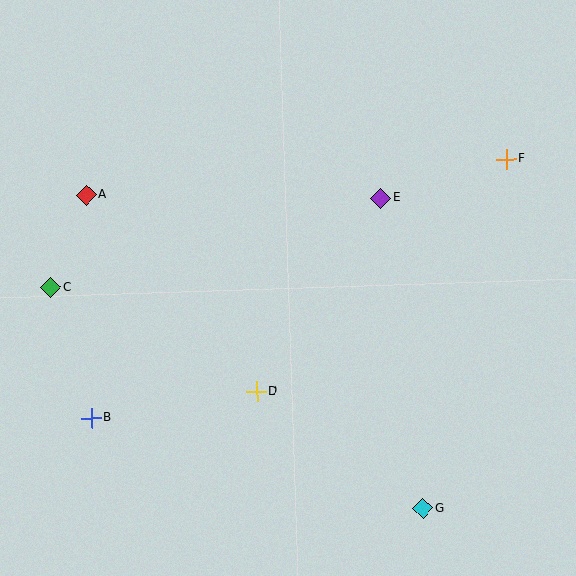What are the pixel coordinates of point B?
Point B is at (92, 418).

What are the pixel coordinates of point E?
Point E is at (381, 198).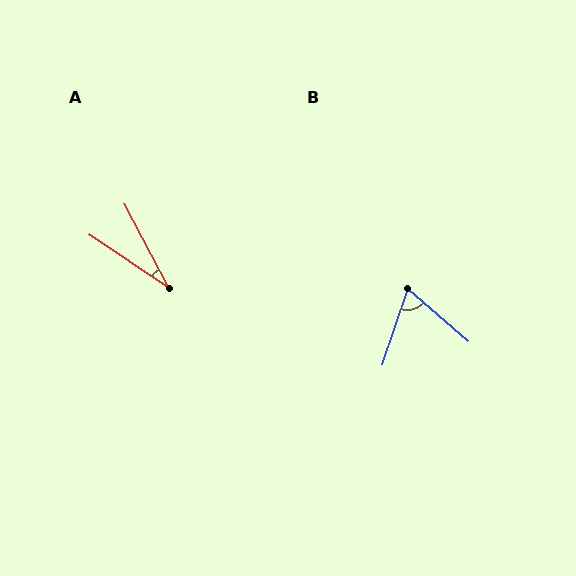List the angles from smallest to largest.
A (28°), B (68°).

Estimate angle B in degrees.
Approximately 68 degrees.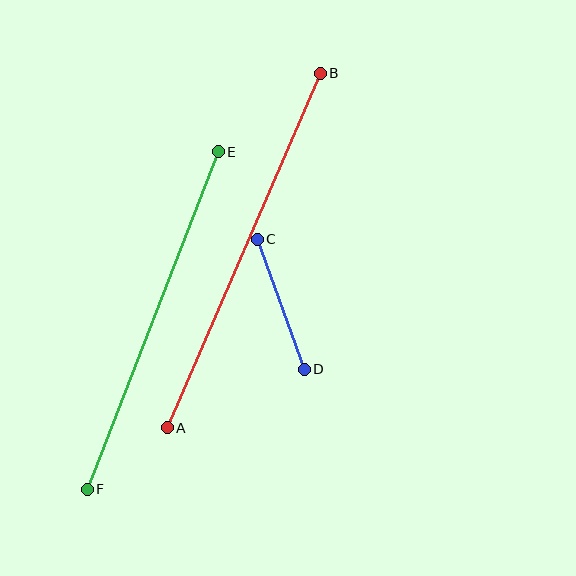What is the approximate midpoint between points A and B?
The midpoint is at approximately (244, 251) pixels.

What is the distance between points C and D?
The distance is approximately 138 pixels.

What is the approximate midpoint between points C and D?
The midpoint is at approximately (281, 304) pixels.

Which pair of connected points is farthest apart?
Points A and B are farthest apart.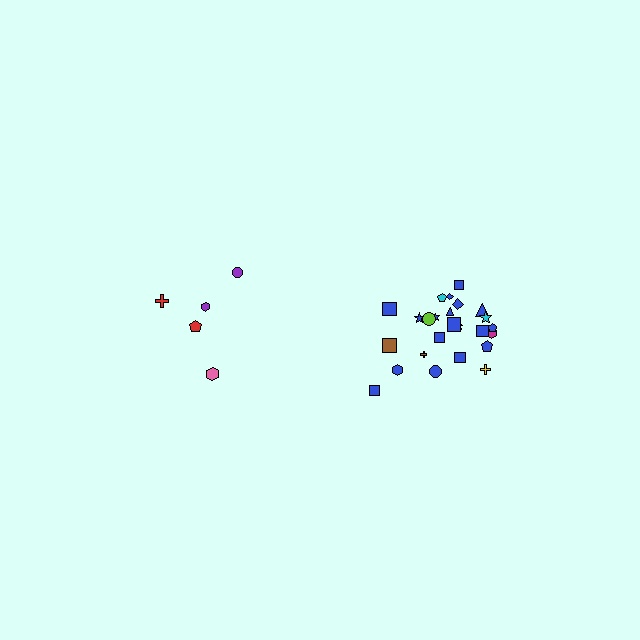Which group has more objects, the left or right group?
The right group.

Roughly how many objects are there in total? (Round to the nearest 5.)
Roughly 30 objects in total.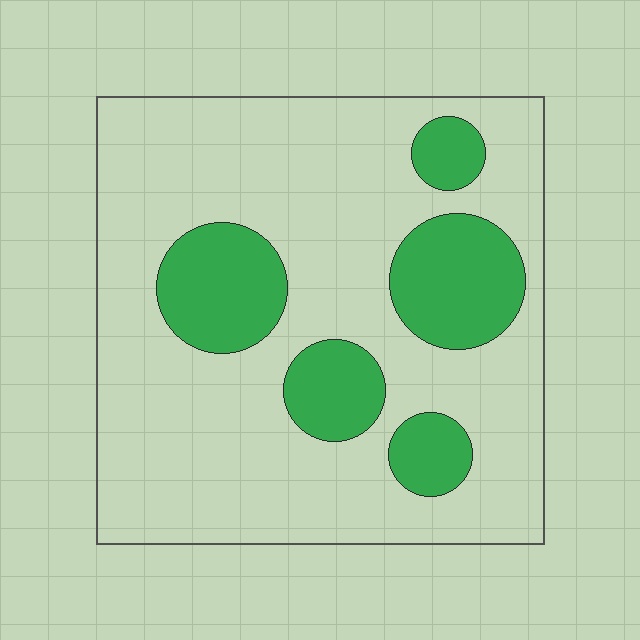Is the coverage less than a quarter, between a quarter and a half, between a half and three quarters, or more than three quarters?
Less than a quarter.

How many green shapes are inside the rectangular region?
5.